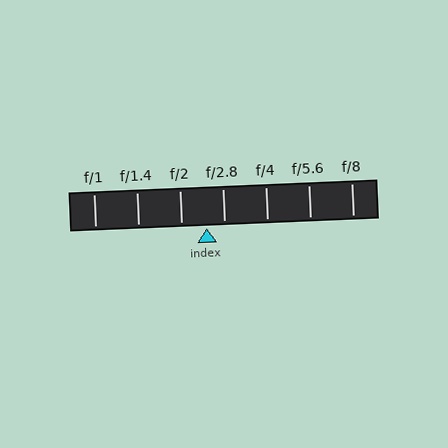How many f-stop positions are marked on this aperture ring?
There are 7 f-stop positions marked.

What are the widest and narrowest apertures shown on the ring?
The widest aperture shown is f/1 and the narrowest is f/8.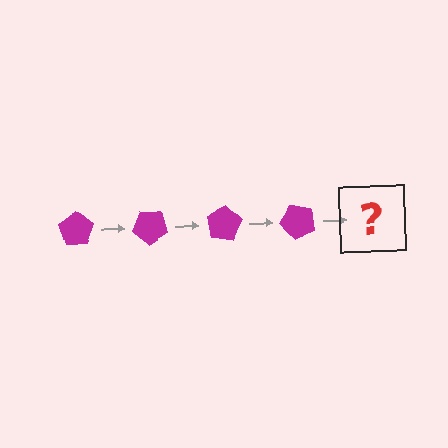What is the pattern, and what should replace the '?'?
The pattern is that the pentagon rotates 40 degrees each step. The '?' should be a magenta pentagon rotated 160 degrees.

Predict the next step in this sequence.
The next step is a magenta pentagon rotated 160 degrees.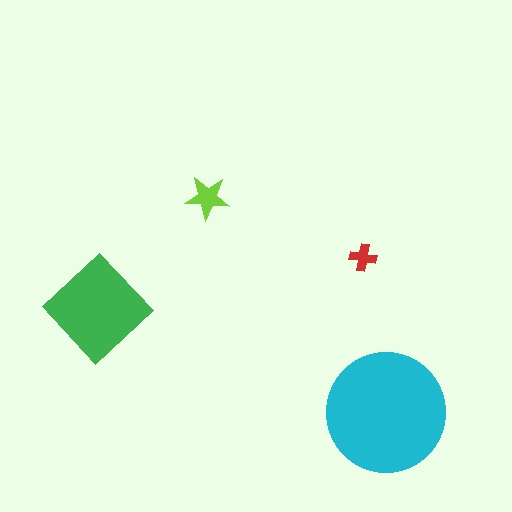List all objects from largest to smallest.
The cyan circle, the green diamond, the lime star, the red cross.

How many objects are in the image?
There are 4 objects in the image.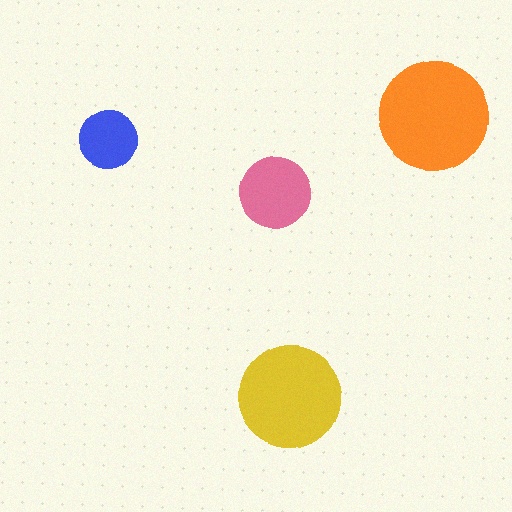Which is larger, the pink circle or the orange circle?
The orange one.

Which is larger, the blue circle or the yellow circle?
The yellow one.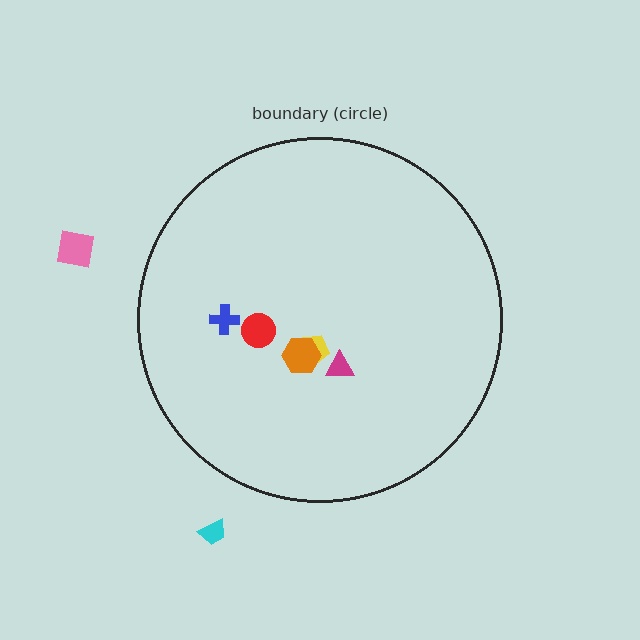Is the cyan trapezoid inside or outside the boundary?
Outside.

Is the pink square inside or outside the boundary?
Outside.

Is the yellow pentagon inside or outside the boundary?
Inside.